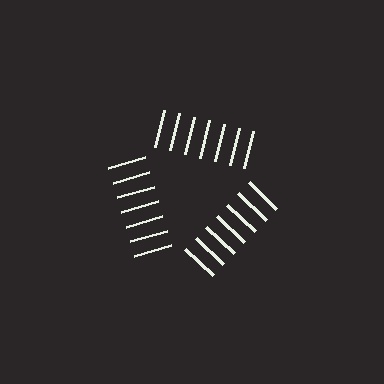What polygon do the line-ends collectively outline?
An illusory triangle — the line segments terminate on its edges but no continuous stroke is drawn.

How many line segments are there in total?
21 — 7 along each of the 3 edges.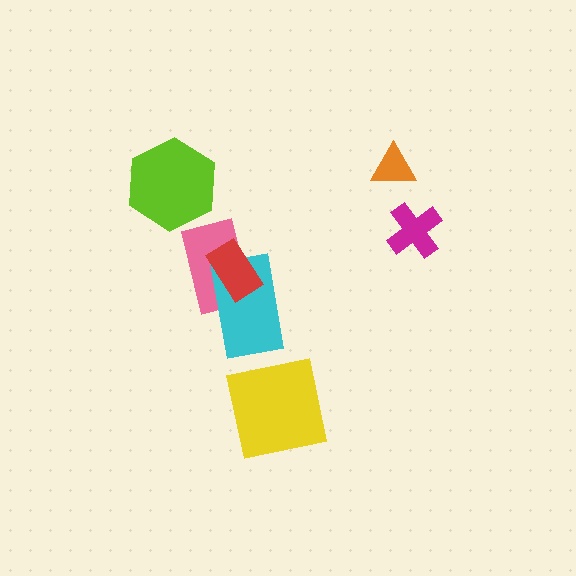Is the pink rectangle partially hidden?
Yes, it is partially covered by another shape.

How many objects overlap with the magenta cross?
0 objects overlap with the magenta cross.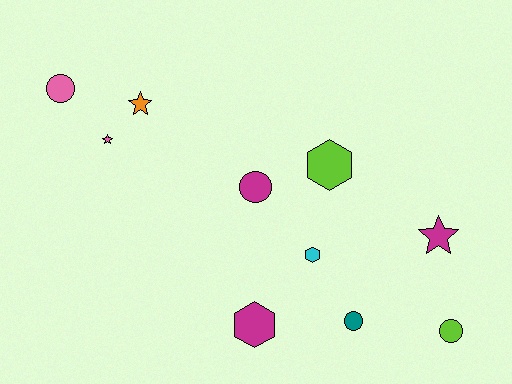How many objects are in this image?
There are 10 objects.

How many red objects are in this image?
There are no red objects.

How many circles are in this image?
There are 4 circles.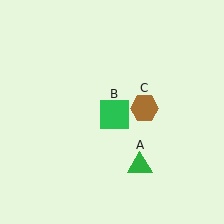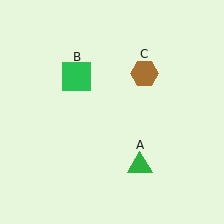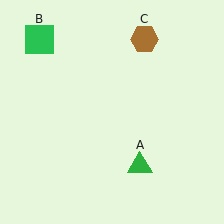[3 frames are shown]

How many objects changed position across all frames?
2 objects changed position: green square (object B), brown hexagon (object C).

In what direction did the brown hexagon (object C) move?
The brown hexagon (object C) moved up.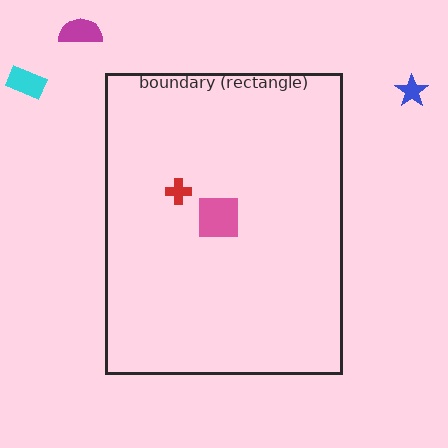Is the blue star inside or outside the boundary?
Outside.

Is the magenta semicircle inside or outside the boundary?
Outside.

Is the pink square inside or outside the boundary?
Inside.